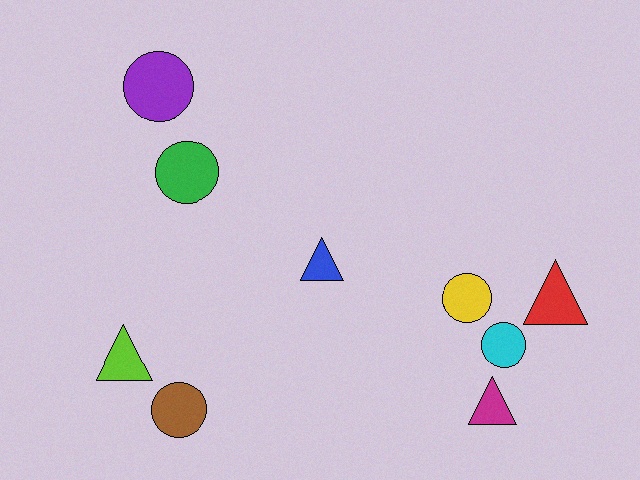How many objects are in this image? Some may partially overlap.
There are 9 objects.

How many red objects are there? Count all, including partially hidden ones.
There is 1 red object.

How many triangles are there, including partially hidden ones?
There are 4 triangles.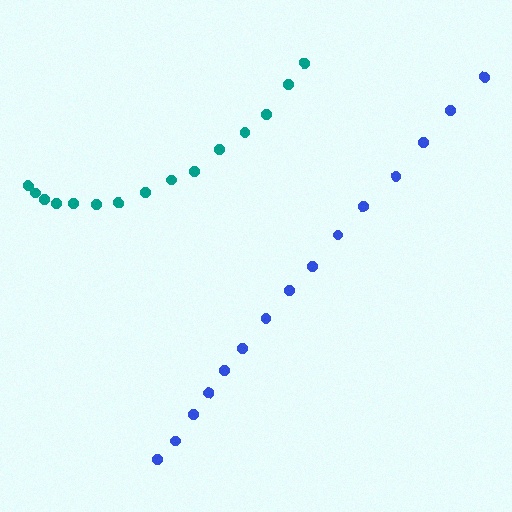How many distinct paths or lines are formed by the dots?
There are 2 distinct paths.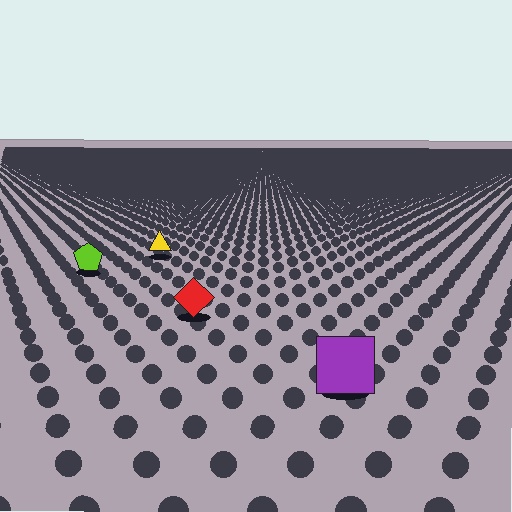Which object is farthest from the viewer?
The yellow triangle is farthest from the viewer. It appears smaller and the ground texture around it is denser.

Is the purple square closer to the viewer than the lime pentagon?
Yes. The purple square is closer — you can tell from the texture gradient: the ground texture is coarser near it.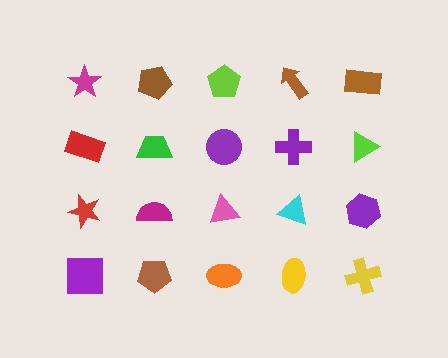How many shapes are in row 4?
5 shapes.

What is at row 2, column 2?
A green trapezoid.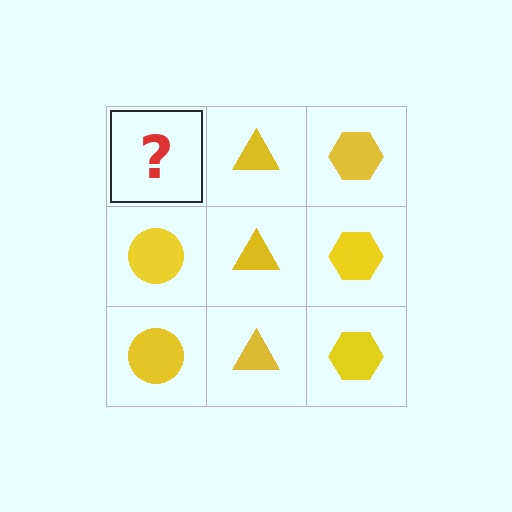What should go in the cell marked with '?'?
The missing cell should contain a yellow circle.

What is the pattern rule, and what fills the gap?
The rule is that each column has a consistent shape. The gap should be filled with a yellow circle.